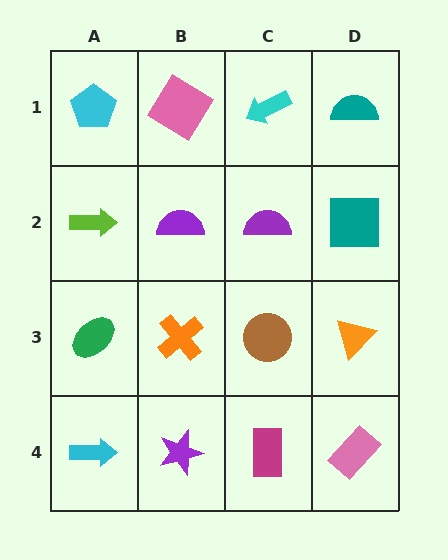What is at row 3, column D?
An orange triangle.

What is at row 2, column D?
A teal square.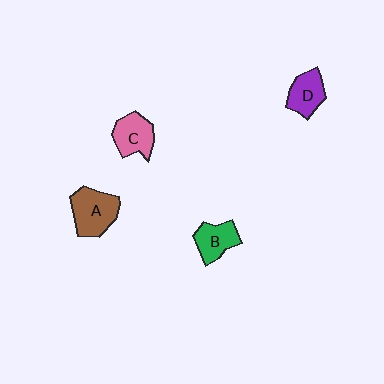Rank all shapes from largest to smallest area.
From largest to smallest: A (brown), C (pink), B (green), D (purple).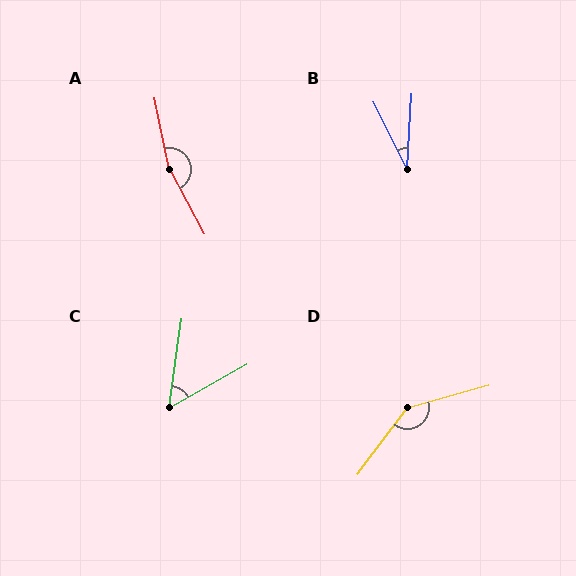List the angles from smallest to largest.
B (29°), C (53°), D (142°), A (163°).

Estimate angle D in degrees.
Approximately 142 degrees.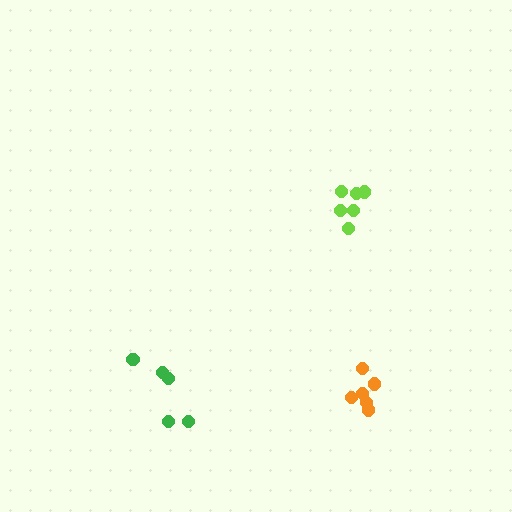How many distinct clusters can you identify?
There are 3 distinct clusters.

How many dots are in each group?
Group 1: 5 dots, Group 2: 6 dots, Group 3: 6 dots (17 total).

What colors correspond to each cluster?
The clusters are colored: green, orange, lime.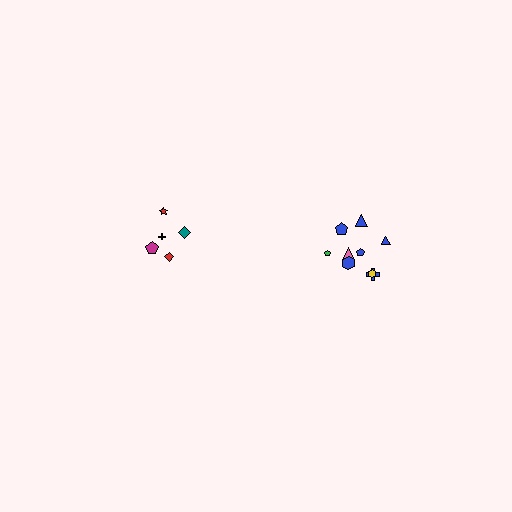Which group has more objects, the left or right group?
The right group.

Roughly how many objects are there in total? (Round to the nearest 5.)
Roughly 15 objects in total.